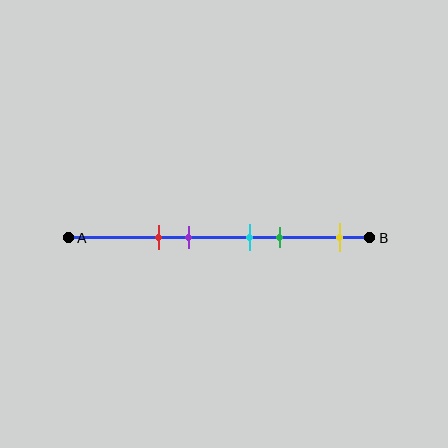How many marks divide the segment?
There are 5 marks dividing the segment.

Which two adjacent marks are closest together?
The cyan and green marks are the closest adjacent pair.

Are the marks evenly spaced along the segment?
No, the marks are not evenly spaced.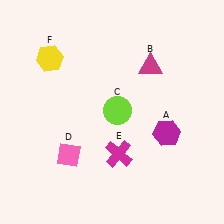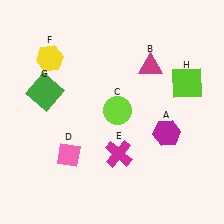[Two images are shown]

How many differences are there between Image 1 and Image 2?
There are 2 differences between the two images.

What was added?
A green square (G), a lime square (H) were added in Image 2.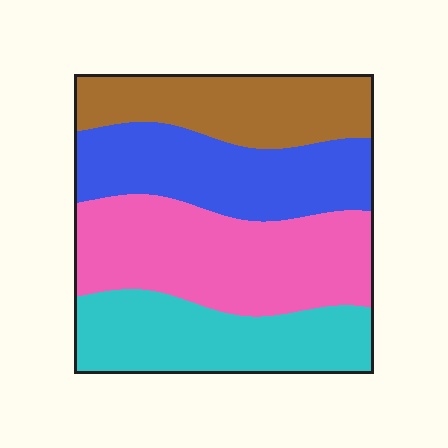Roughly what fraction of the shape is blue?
Blue covers around 25% of the shape.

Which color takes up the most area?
Pink, at roughly 30%.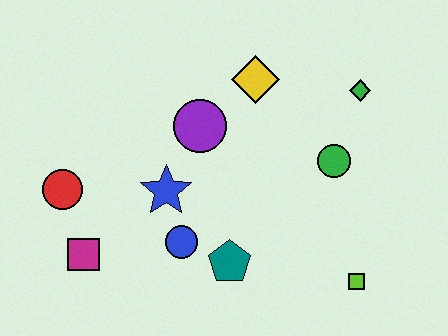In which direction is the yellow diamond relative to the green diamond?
The yellow diamond is to the left of the green diamond.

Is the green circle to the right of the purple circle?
Yes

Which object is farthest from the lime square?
The red circle is farthest from the lime square.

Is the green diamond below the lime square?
No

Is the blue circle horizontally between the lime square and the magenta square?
Yes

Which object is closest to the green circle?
The green diamond is closest to the green circle.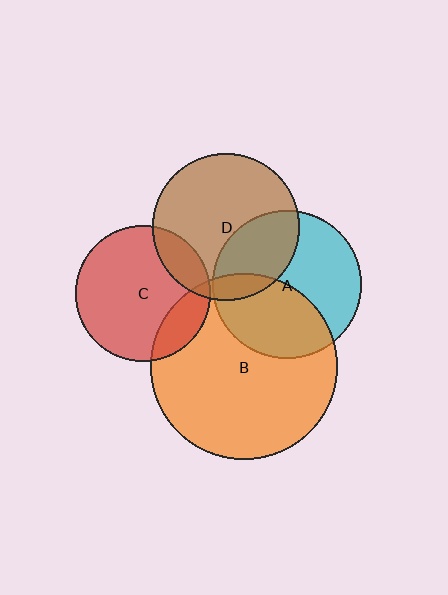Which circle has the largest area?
Circle B (orange).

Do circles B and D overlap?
Yes.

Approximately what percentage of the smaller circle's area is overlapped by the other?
Approximately 10%.